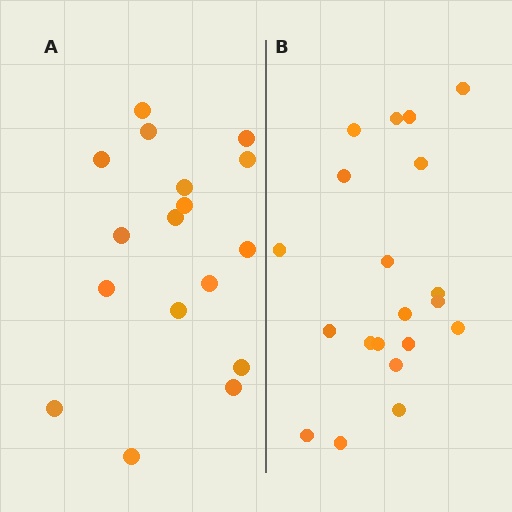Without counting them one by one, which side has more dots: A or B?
Region B (the right region) has more dots.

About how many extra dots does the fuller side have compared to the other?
Region B has just a few more — roughly 2 or 3 more dots than region A.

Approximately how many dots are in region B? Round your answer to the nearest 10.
About 20 dots.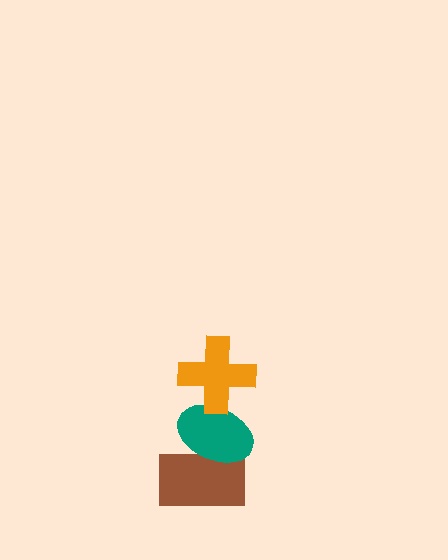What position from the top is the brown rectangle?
The brown rectangle is 3rd from the top.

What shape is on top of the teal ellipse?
The orange cross is on top of the teal ellipse.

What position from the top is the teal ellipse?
The teal ellipse is 2nd from the top.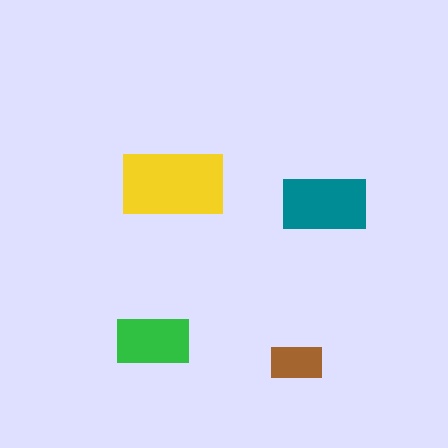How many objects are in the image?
There are 4 objects in the image.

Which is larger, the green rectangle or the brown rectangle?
The green one.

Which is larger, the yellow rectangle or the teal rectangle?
The yellow one.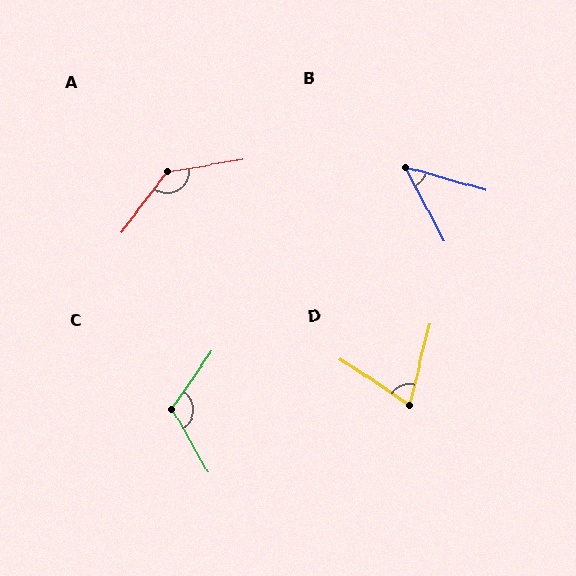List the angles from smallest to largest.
B (46°), D (71°), C (116°), A (137°).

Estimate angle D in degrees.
Approximately 71 degrees.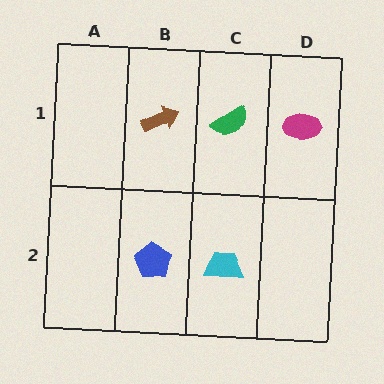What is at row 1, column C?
A green semicircle.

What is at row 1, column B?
A brown arrow.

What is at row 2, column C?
A cyan trapezoid.